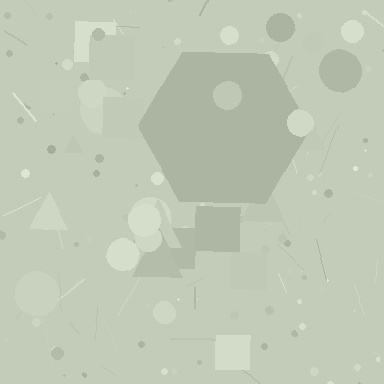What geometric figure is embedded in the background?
A hexagon is embedded in the background.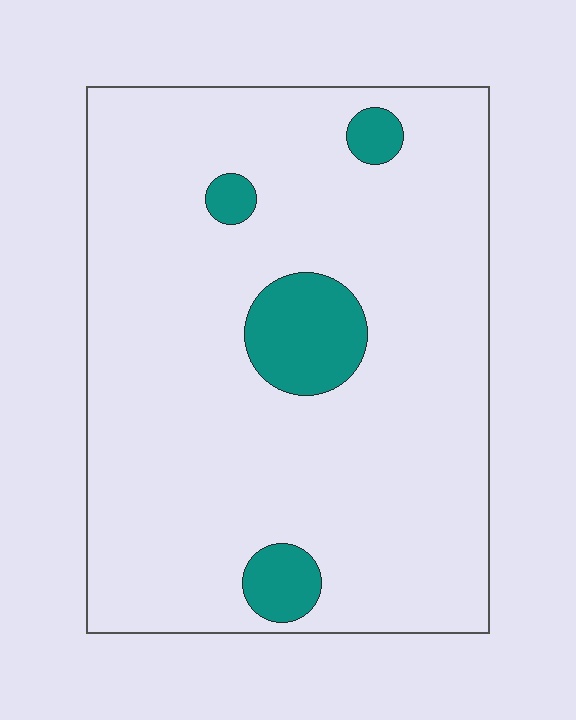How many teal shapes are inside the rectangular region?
4.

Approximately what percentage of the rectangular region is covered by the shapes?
Approximately 10%.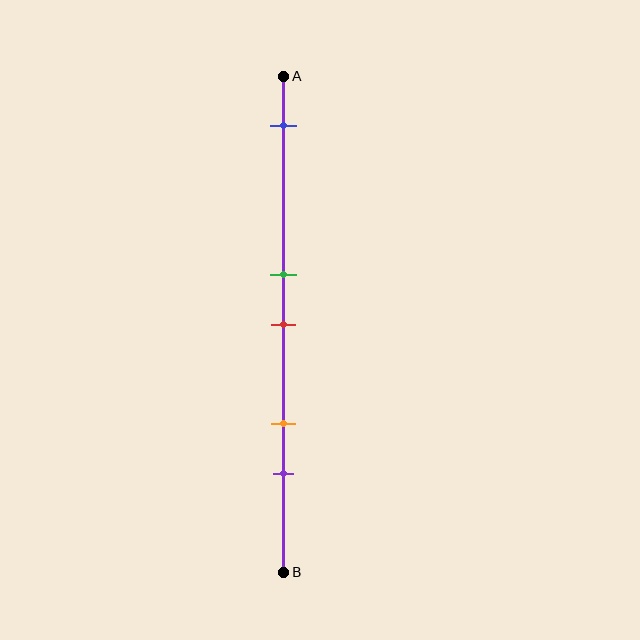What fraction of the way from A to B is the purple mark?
The purple mark is approximately 80% (0.8) of the way from A to B.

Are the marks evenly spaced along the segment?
No, the marks are not evenly spaced.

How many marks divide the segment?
There are 5 marks dividing the segment.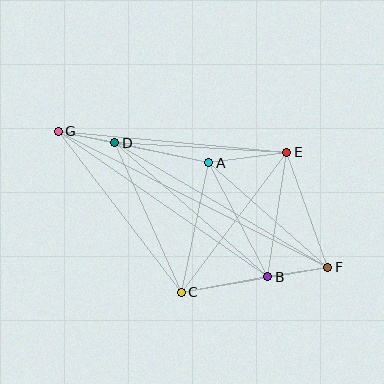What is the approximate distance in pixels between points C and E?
The distance between C and E is approximately 176 pixels.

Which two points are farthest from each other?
Points F and G are farthest from each other.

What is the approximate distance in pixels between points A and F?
The distance between A and F is approximately 159 pixels.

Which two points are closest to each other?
Points D and G are closest to each other.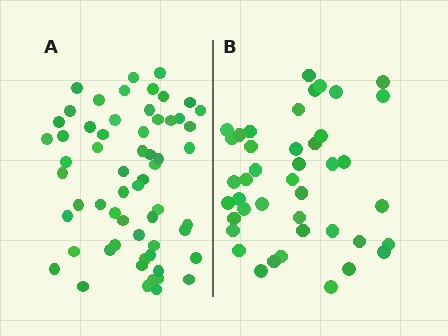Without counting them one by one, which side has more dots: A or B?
Region A (the left region) has more dots.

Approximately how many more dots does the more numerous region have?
Region A has approximately 20 more dots than region B.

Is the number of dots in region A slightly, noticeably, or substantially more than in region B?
Region A has noticeably more, but not dramatically so. The ratio is roughly 1.4 to 1.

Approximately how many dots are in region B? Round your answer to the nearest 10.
About 40 dots. (The exact count is 42, which rounds to 40.)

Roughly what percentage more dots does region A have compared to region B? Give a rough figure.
About 45% more.